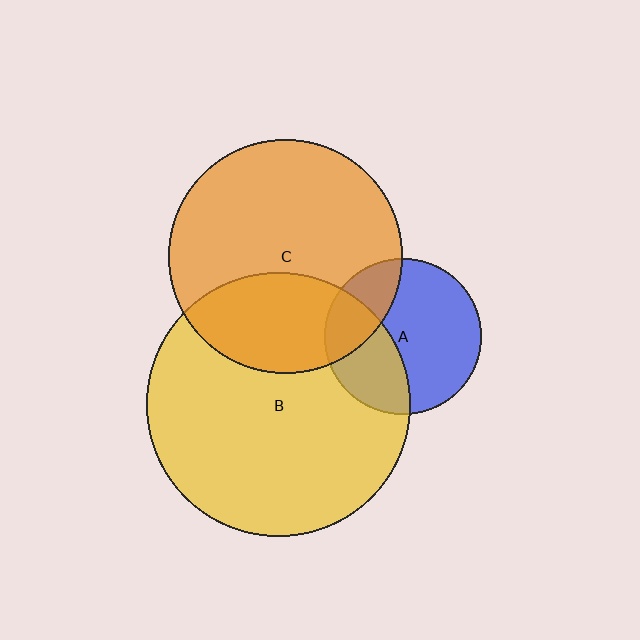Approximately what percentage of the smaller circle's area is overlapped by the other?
Approximately 35%.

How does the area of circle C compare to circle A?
Approximately 2.2 times.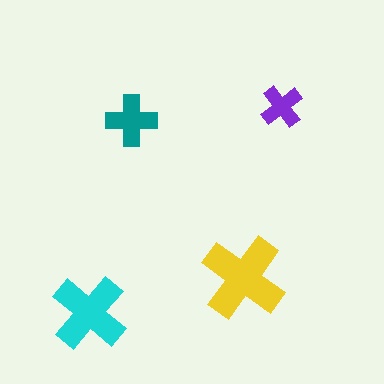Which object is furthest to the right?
The purple cross is rightmost.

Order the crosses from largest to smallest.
the yellow one, the cyan one, the teal one, the purple one.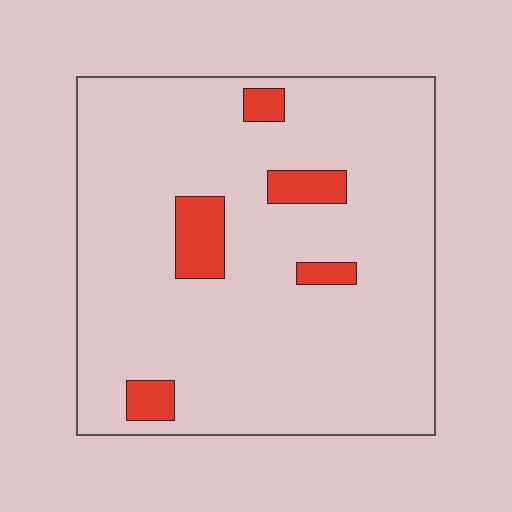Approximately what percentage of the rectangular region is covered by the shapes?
Approximately 10%.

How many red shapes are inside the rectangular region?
5.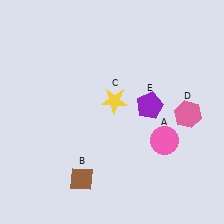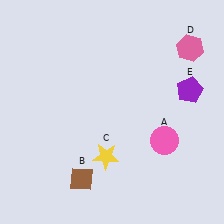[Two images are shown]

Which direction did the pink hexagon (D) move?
The pink hexagon (D) moved up.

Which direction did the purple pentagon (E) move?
The purple pentagon (E) moved right.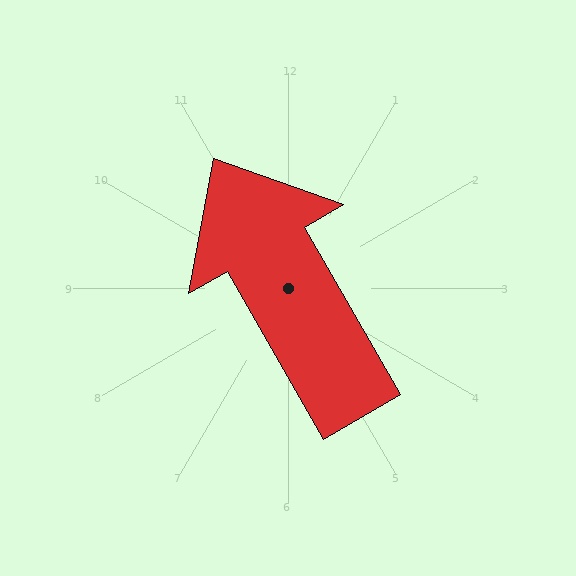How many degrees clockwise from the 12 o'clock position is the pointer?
Approximately 330 degrees.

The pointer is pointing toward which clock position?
Roughly 11 o'clock.